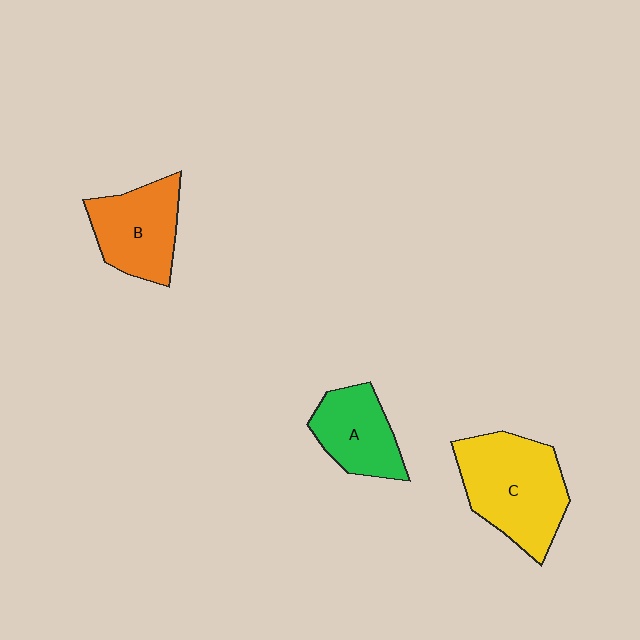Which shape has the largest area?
Shape C (yellow).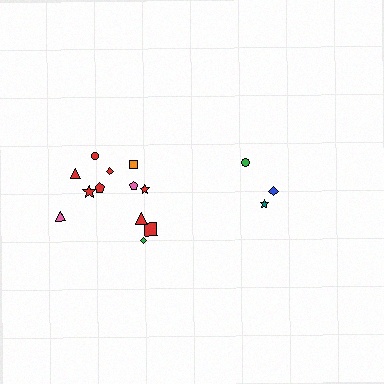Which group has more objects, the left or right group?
The left group.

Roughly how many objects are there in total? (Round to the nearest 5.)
Roughly 15 objects in total.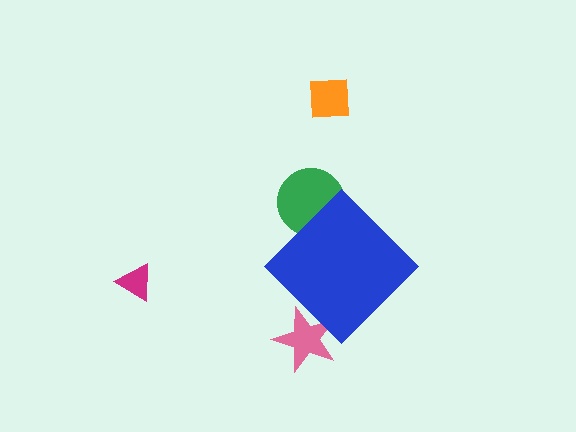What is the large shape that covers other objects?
A blue diamond.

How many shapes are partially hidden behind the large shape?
2 shapes are partially hidden.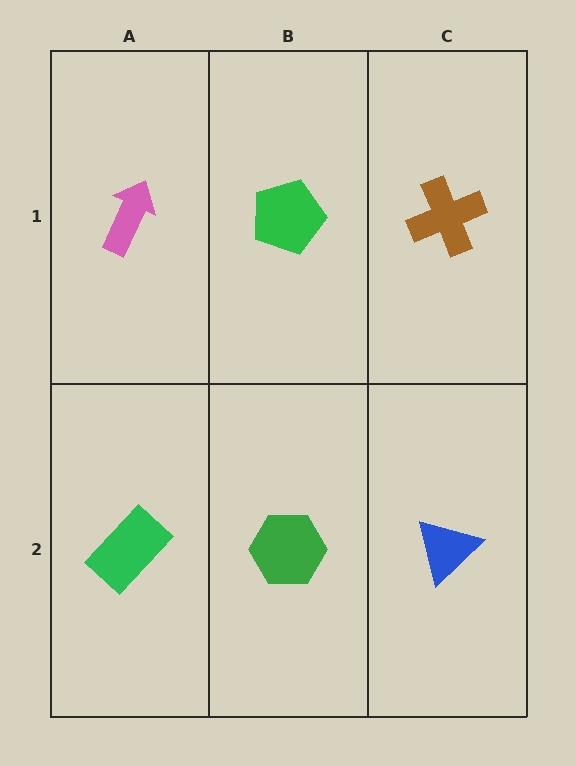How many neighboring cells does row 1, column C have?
2.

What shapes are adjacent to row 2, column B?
A green pentagon (row 1, column B), a green rectangle (row 2, column A), a blue triangle (row 2, column C).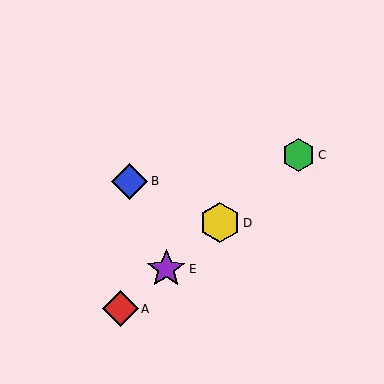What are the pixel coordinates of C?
Object C is at (299, 155).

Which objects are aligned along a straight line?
Objects A, C, D, E are aligned along a straight line.